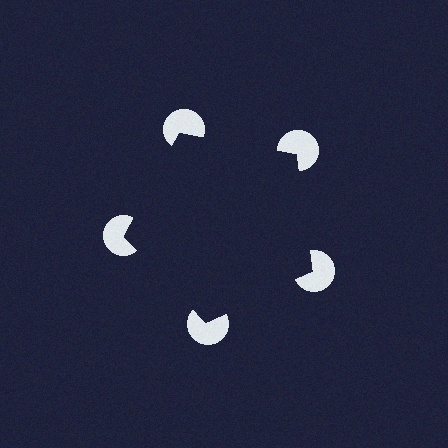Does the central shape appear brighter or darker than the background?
It typically appears slightly darker than the background, even though no actual brightness change is drawn.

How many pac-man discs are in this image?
There are 5 — one at each vertex of the illusory pentagon.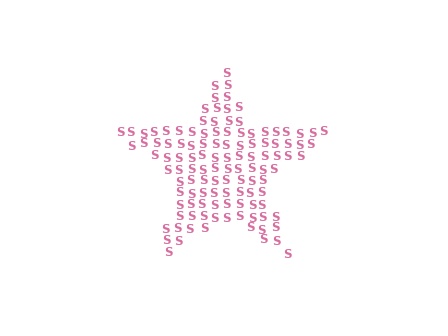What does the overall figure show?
The overall figure shows a star.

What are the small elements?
The small elements are letter S's.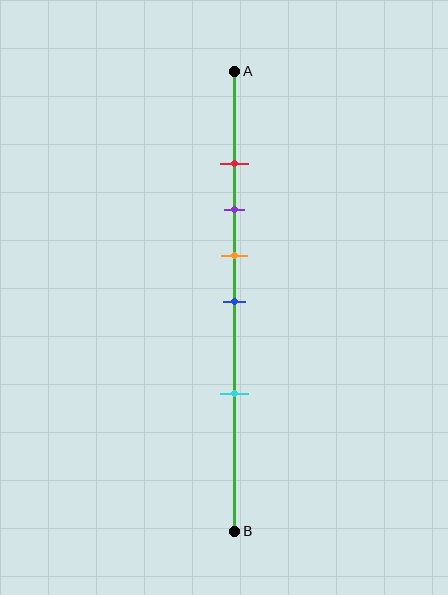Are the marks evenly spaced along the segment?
No, the marks are not evenly spaced.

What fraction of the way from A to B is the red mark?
The red mark is approximately 20% (0.2) of the way from A to B.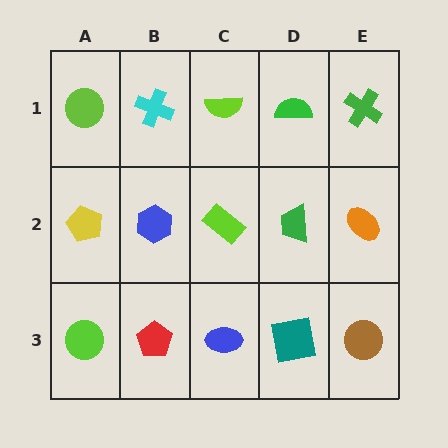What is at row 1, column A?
A lime circle.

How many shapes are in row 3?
5 shapes.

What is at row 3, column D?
A teal square.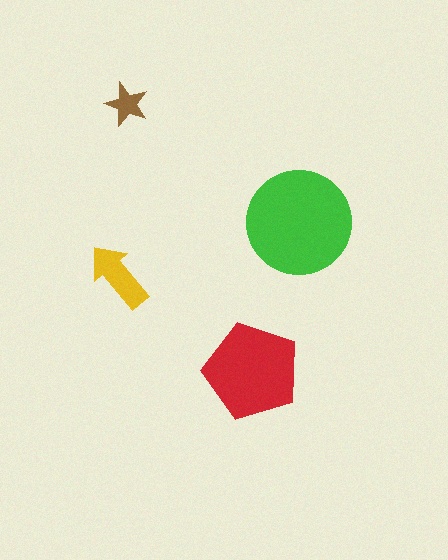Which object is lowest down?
The red pentagon is bottommost.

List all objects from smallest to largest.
The brown star, the yellow arrow, the red pentagon, the green circle.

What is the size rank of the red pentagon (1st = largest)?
2nd.